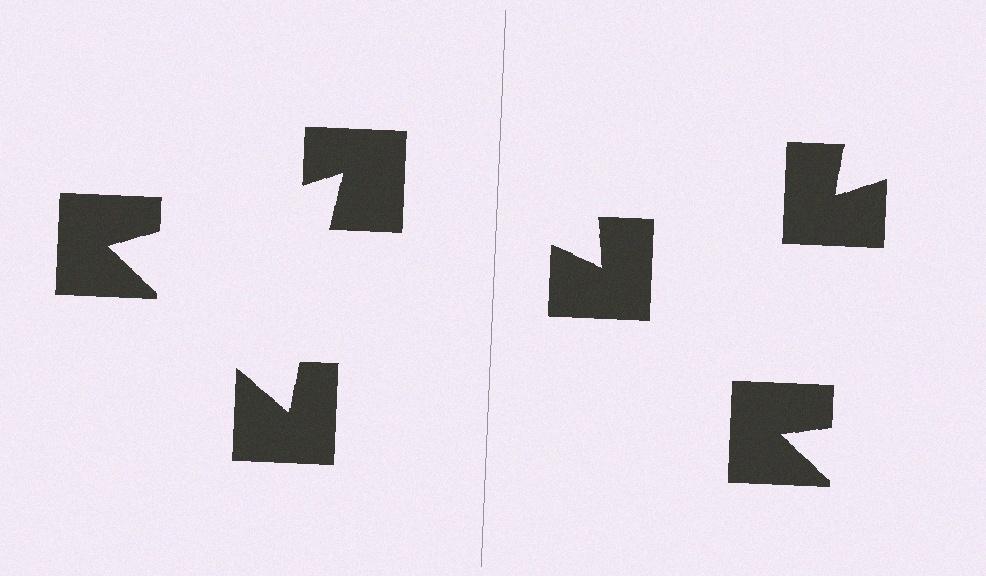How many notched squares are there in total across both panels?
6 — 3 on each side.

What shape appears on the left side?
An illusory triangle.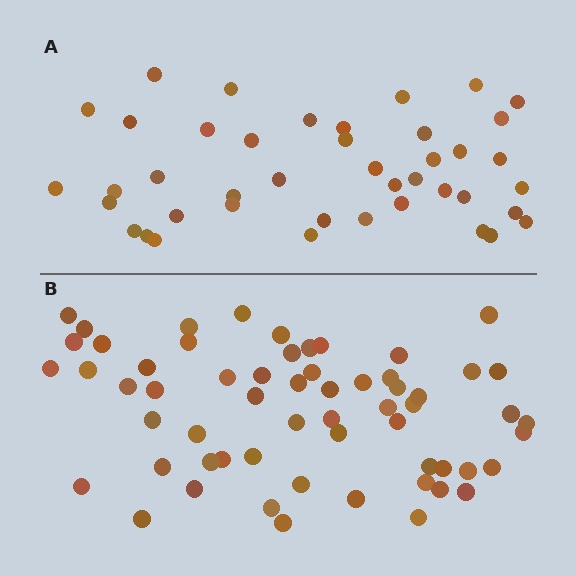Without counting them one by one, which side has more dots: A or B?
Region B (the bottom region) has more dots.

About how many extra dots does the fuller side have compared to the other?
Region B has approximately 20 more dots than region A.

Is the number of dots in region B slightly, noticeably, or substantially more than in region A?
Region B has noticeably more, but not dramatically so. The ratio is roughly 1.4 to 1.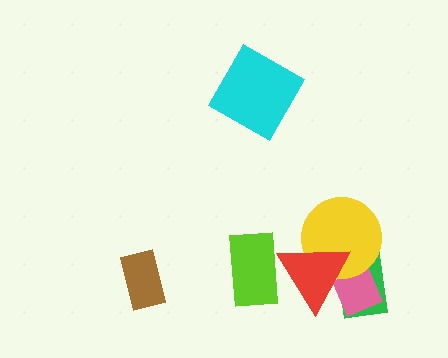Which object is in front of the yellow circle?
The red triangle is in front of the yellow circle.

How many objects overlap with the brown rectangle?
0 objects overlap with the brown rectangle.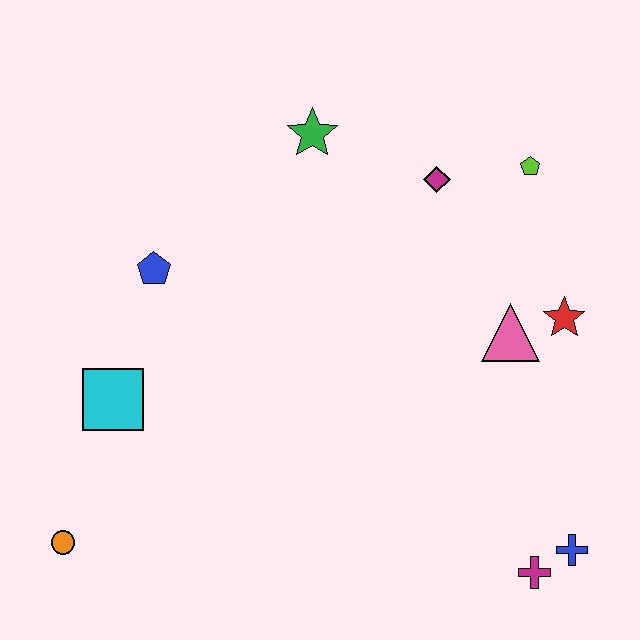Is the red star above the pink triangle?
Yes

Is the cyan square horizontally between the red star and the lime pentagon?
No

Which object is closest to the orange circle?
The cyan square is closest to the orange circle.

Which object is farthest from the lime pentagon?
The orange circle is farthest from the lime pentagon.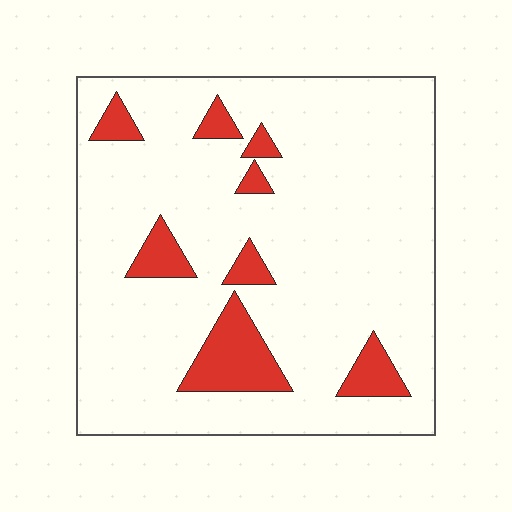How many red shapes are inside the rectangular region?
8.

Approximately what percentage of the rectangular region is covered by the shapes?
Approximately 15%.